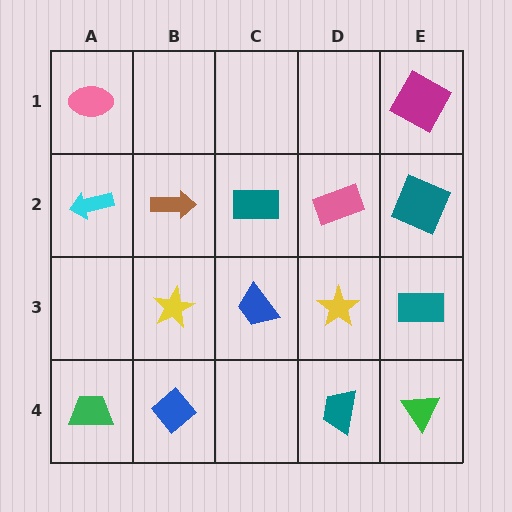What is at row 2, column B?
A brown arrow.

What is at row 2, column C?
A teal rectangle.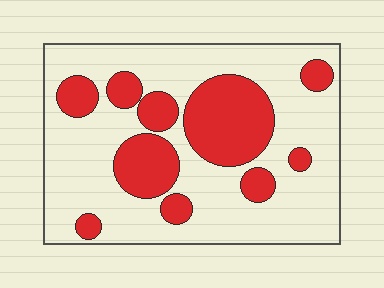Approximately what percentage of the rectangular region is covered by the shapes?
Approximately 30%.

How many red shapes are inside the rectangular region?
10.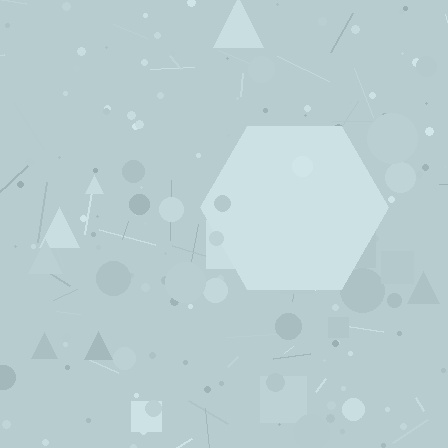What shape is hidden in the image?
A hexagon is hidden in the image.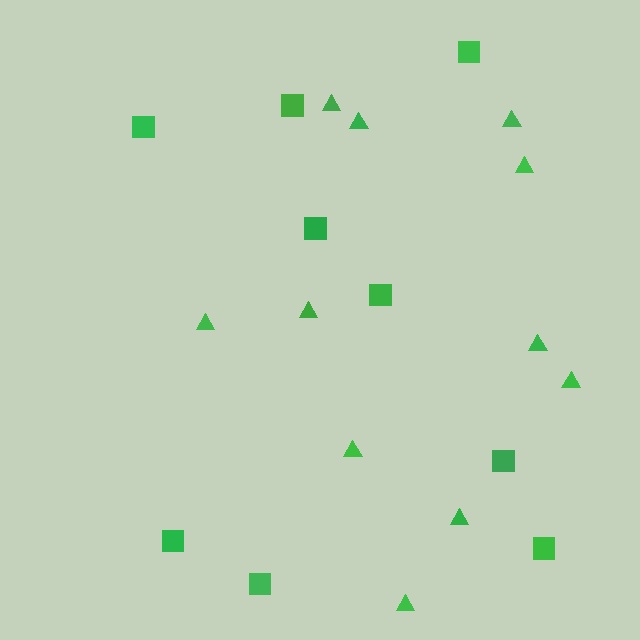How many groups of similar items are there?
There are 2 groups: one group of squares (9) and one group of triangles (11).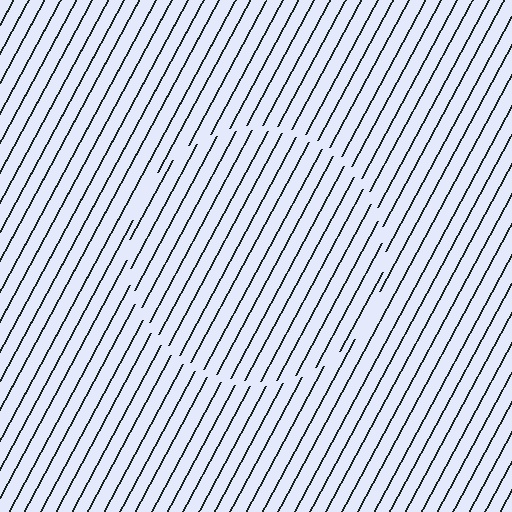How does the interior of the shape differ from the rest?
The interior of the shape contains the same grating, shifted by half a period — the contour is defined by the phase discontinuity where line-ends from the inner and outer gratings abut.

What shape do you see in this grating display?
An illusory circle. The interior of the shape contains the same grating, shifted by half a period — the contour is defined by the phase discontinuity where line-ends from the inner and outer gratings abut.